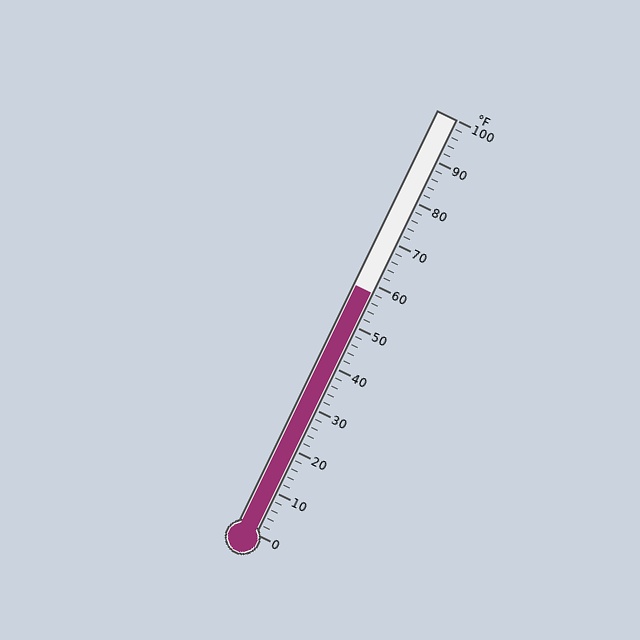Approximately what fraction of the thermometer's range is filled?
The thermometer is filled to approximately 60% of its range.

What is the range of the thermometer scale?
The thermometer scale ranges from 0°F to 100°F.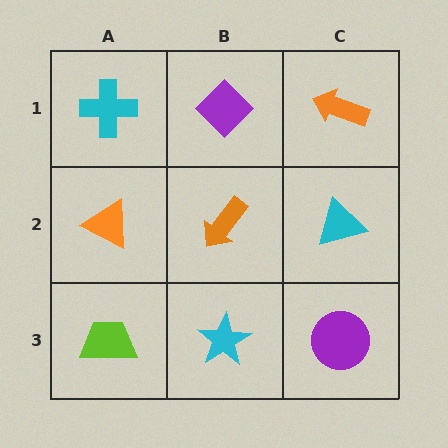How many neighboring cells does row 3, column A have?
2.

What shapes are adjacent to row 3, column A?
An orange triangle (row 2, column A), a cyan star (row 3, column B).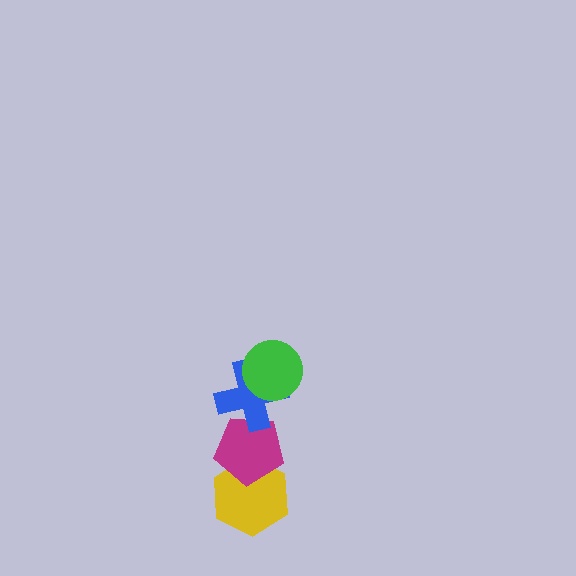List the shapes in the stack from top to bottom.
From top to bottom: the green circle, the blue cross, the magenta pentagon, the yellow hexagon.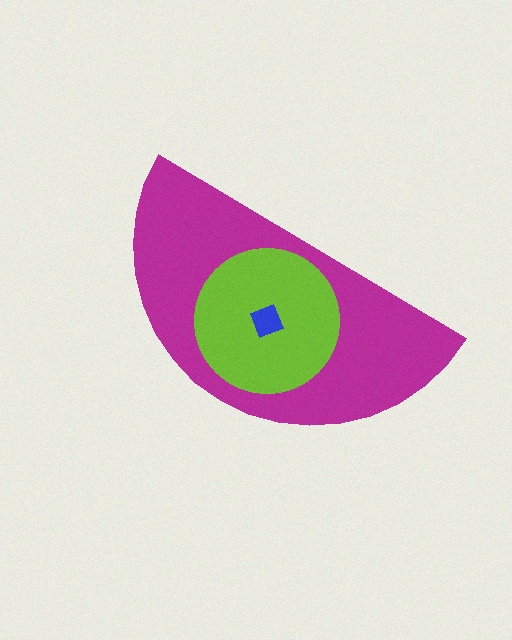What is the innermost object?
The blue diamond.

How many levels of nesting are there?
3.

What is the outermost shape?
The magenta semicircle.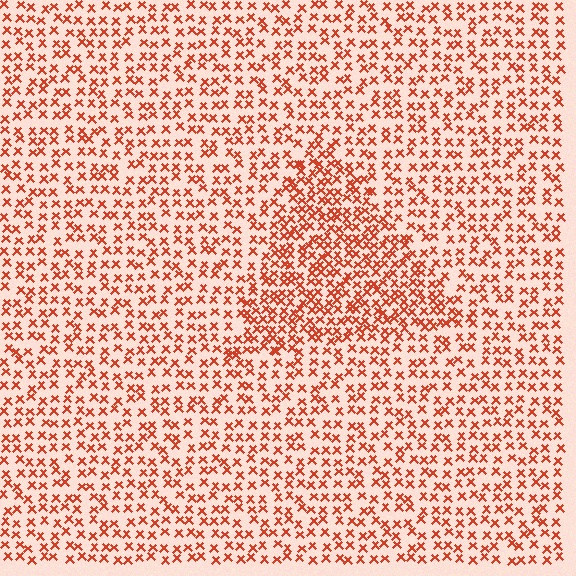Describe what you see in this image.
The image contains small red elements arranged at two different densities. A triangle-shaped region is visible where the elements are more densely packed than the surrounding area.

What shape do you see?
I see a triangle.